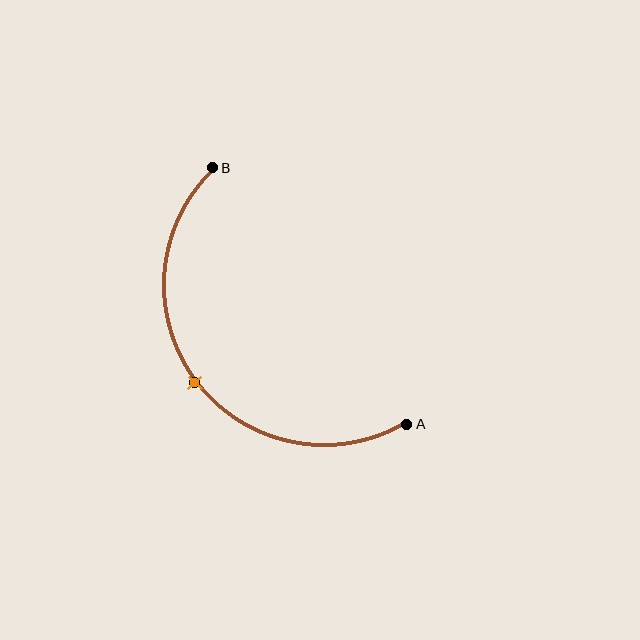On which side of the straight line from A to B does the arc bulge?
The arc bulges below and to the left of the straight line connecting A and B.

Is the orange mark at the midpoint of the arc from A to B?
Yes. The orange mark lies on the arc at equal arc-length from both A and B — it is the arc midpoint.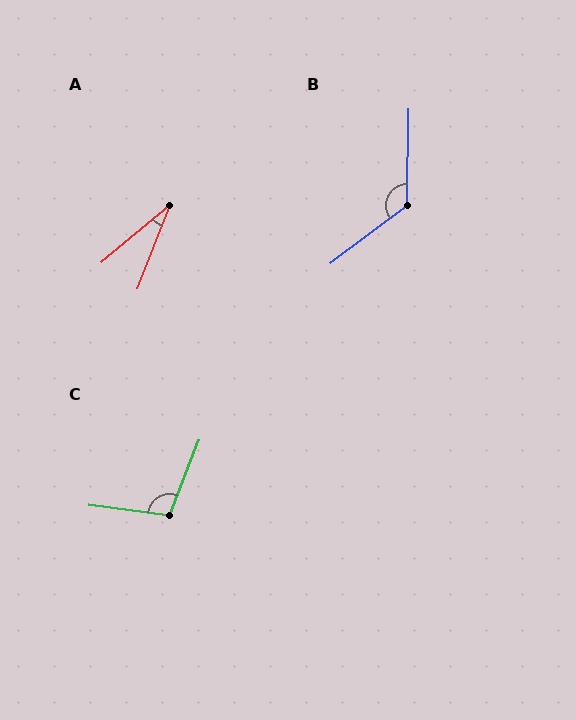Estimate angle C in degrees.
Approximately 104 degrees.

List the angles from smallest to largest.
A (29°), C (104°), B (128°).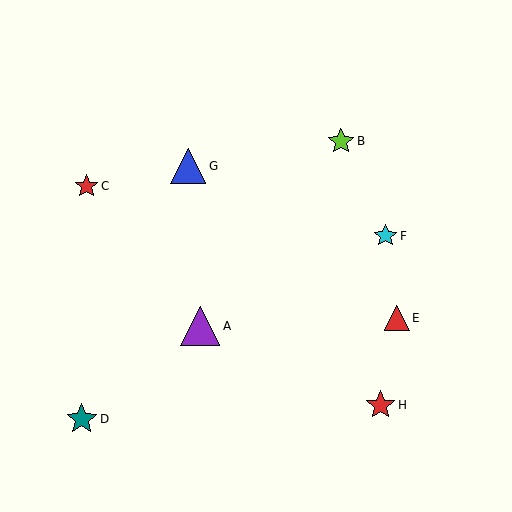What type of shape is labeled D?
Shape D is a teal star.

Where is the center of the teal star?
The center of the teal star is at (82, 419).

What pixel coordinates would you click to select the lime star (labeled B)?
Click at (341, 141) to select the lime star B.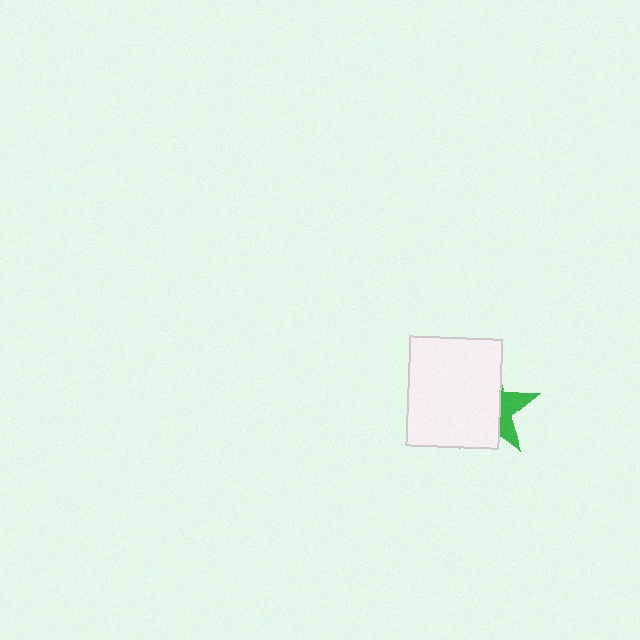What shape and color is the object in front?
The object in front is a white rectangle.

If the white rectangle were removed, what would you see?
You would see the complete green star.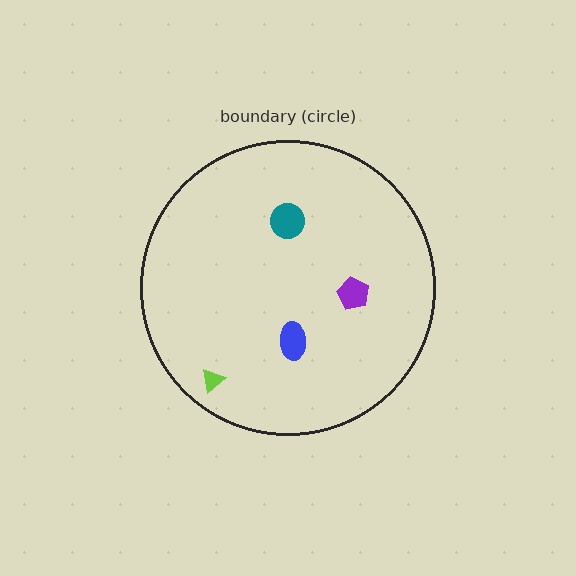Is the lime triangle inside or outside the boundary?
Inside.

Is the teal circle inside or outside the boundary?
Inside.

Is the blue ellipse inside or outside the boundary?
Inside.